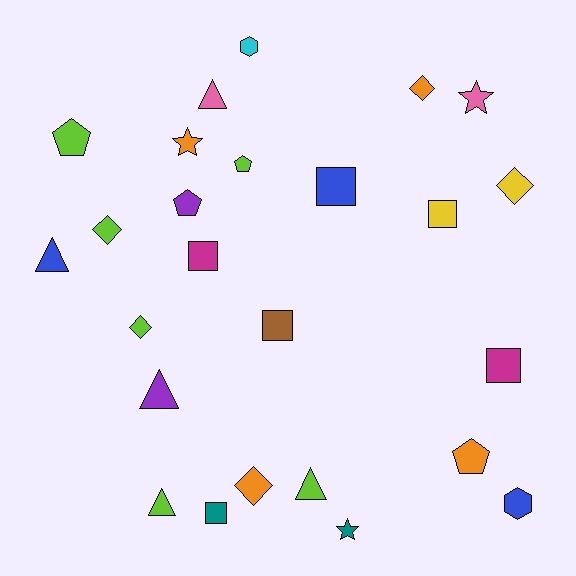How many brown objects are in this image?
There is 1 brown object.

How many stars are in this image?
There are 3 stars.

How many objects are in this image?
There are 25 objects.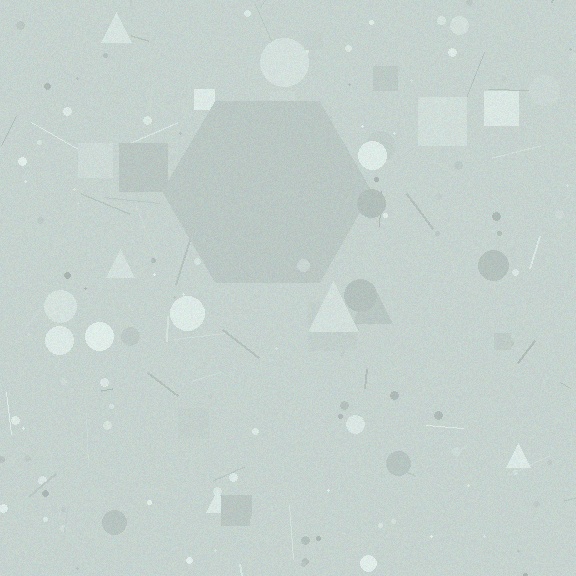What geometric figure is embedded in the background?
A hexagon is embedded in the background.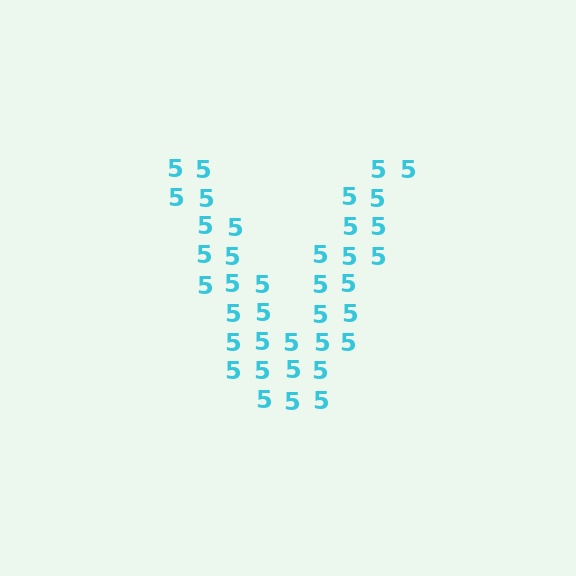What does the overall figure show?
The overall figure shows the letter V.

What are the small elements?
The small elements are digit 5's.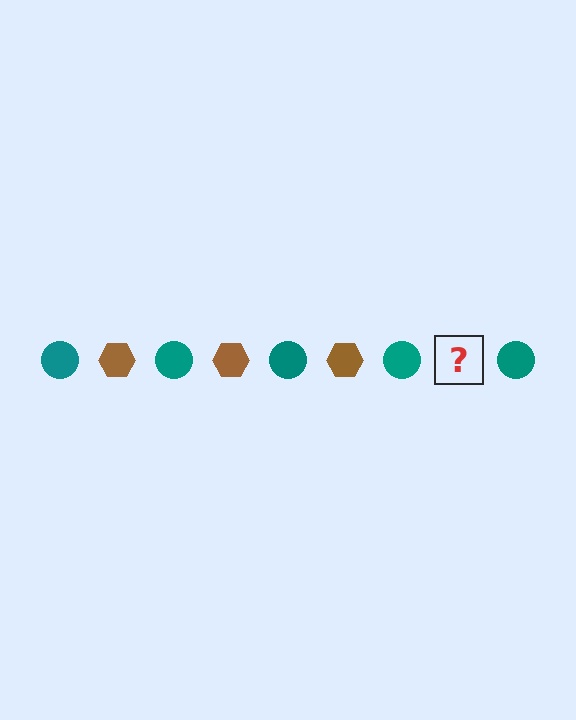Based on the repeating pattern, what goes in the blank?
The blank should be a brown hexagon.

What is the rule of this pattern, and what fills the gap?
The rule is that the pattern alternates between teal circle and brown hexagon. The gap should be filled with a brown hexagon.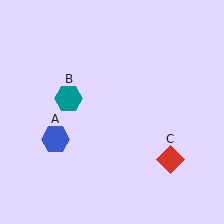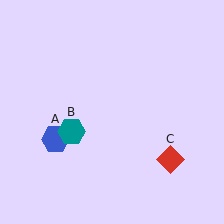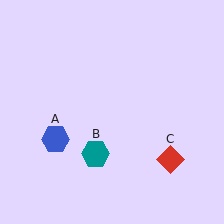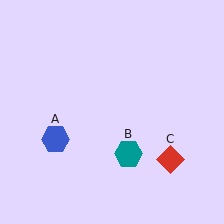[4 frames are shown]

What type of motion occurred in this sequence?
The teal hexagon (object B) rotated counterclockwise around the center of the scene.